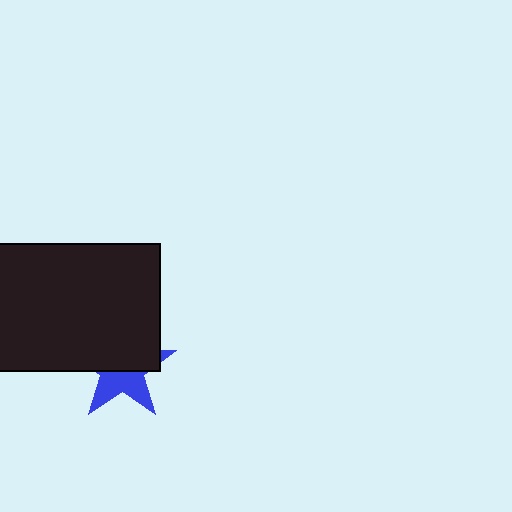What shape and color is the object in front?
The object in front is a black rectangle.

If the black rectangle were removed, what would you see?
You would see the complete blue star.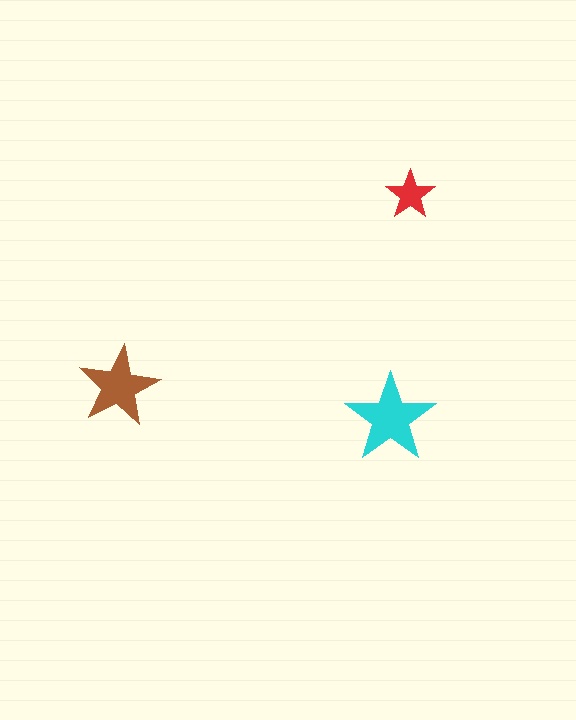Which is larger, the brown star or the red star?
The brown one.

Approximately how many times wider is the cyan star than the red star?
About 2 times wider.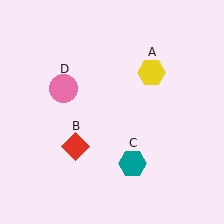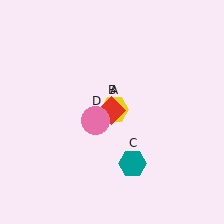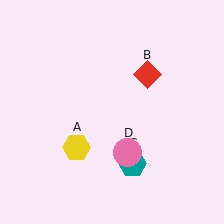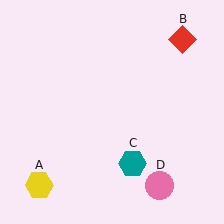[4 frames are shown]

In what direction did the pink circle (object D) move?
The pink circle (object D) moved down and to the right.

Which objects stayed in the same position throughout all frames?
Teal hexagon (object C) remained stationary.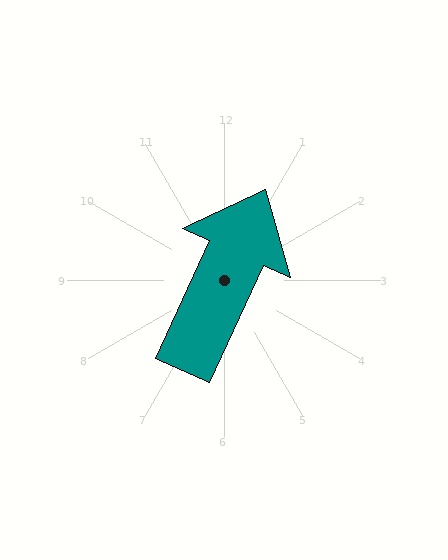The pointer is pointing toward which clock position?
Roughly 1 o'clock.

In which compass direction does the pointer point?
Northeast.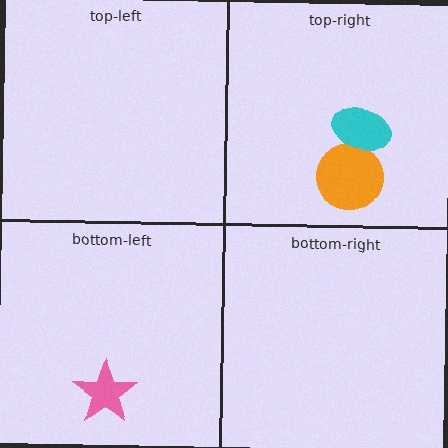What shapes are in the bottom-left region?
The pink star.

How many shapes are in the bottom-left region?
1.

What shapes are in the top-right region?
The orange circle, the cyan ellipse.